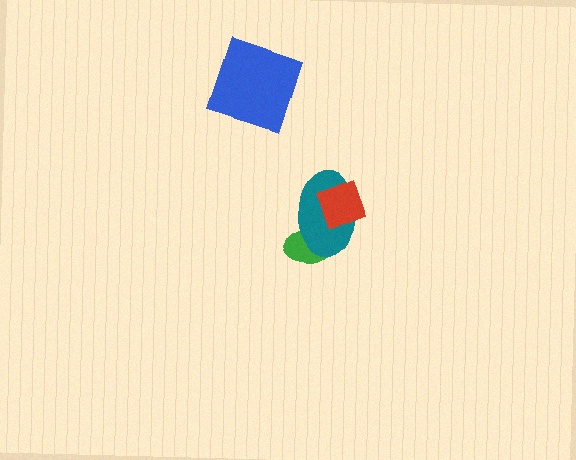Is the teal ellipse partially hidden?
Yes, it is partially covered by another shape.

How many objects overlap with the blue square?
0 objects overlap with the blue square.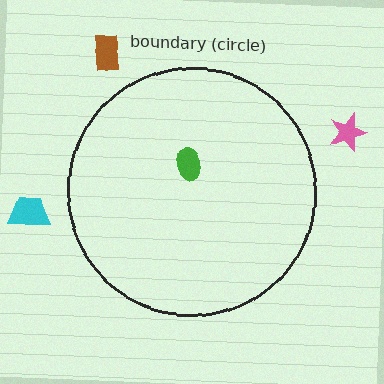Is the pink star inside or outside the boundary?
Outside.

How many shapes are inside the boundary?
1 inside, 3 outside.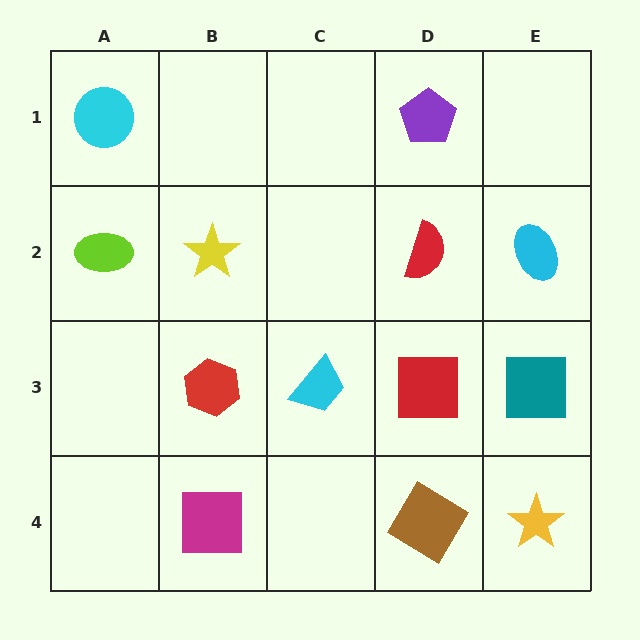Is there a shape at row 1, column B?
No, that cell is empty.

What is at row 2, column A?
A lime ellipse.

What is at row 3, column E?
A teal square.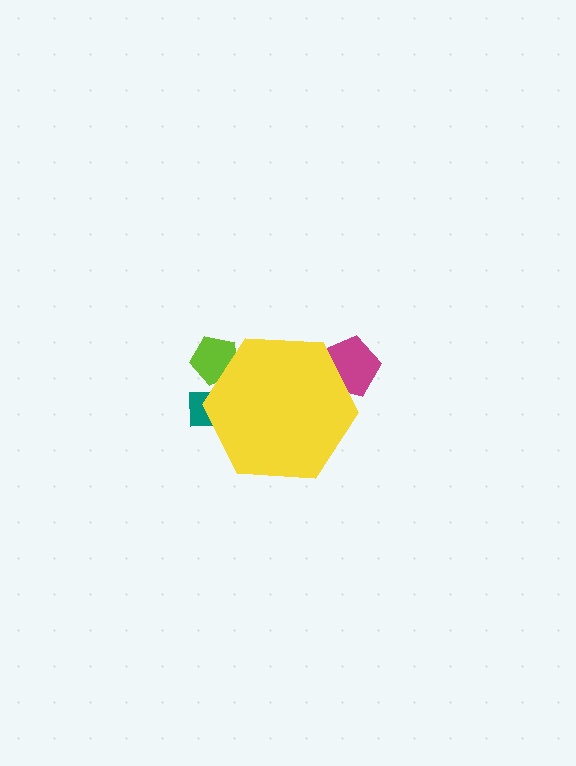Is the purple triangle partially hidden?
Yes, the purple triangle is partially hidden behind the yellow hexagon.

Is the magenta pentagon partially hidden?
Yes, the magenta pentagon is partially hidden behind the yellow hexagon.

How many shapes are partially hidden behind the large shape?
4 shapes are partially hidden.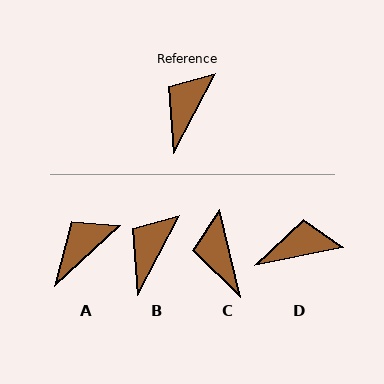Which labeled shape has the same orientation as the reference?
B.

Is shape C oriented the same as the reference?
No, it is off by about 40 degrees.